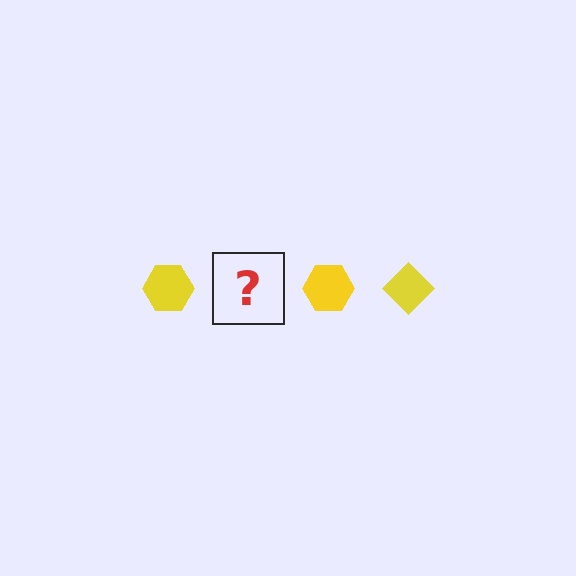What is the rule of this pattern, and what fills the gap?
The rule is that the pattern cycles through hexagon, diamond shapes in yellow. The gap should be filled with a yellow diamond.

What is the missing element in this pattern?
The missing element is a yellow diamond.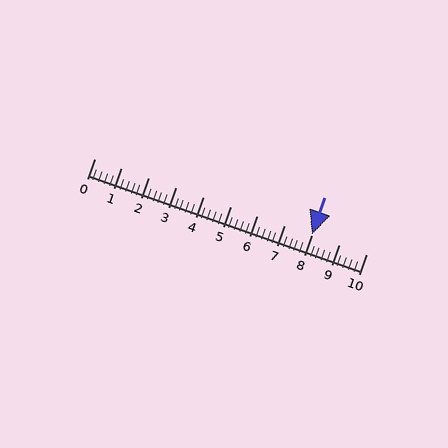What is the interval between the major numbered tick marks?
The major tick marks are spaced 1 units apart.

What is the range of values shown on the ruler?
The ruler shows values from 0 to 10.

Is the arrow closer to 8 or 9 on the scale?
The arrow is closer to 8.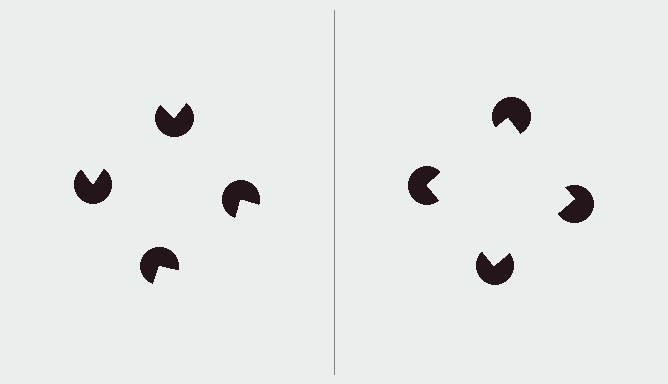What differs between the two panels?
The pac-man discs are positioned identically on both sides; only the wedge orientations differ. On the right they align to a square; on the left they are misaligned.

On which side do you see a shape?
An illusory square appears on the right side. On the left side the wedge cuts are rotated, so no coherent shape forms.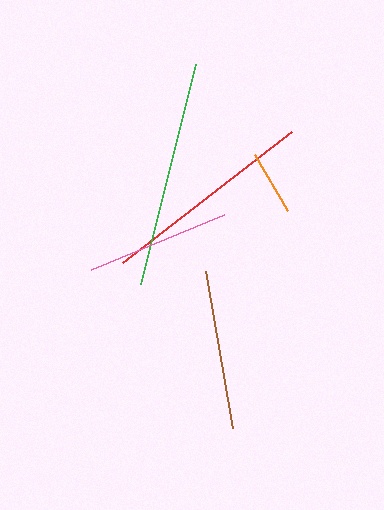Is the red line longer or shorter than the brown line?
The red line is longer than the brown line.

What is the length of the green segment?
The green segment is approximately 227 pixels long.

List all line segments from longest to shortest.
From longest to shortest: green, red, brown, pink, orange.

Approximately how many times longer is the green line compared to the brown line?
The green line is approximately 1.4 times the length of the brown line.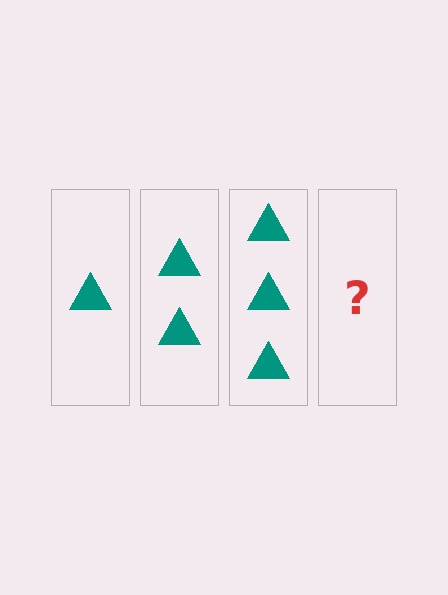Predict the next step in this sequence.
The next step is 4 triangles.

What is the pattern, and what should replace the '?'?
The pattern is that each step adds one more triangle. The '?' should be 4 triangles.